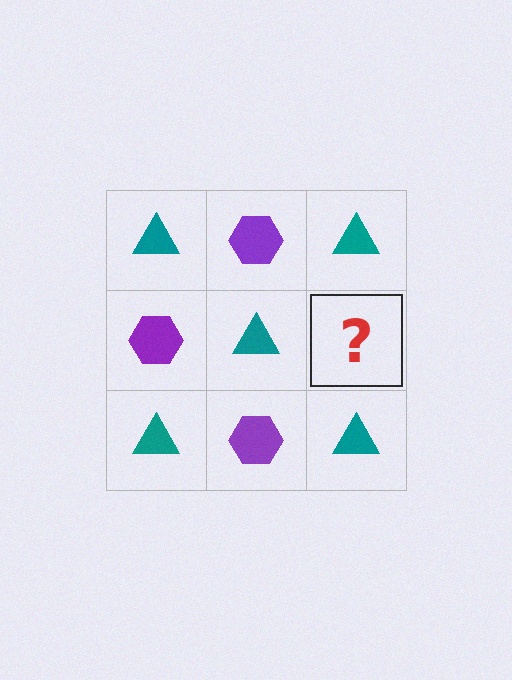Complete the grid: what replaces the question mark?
The question mark should be replaced with a purple hexagon.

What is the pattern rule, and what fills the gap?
The rule is that it alternates teal triangle and purple hexagon in a checkerboard pattern. The gap should be filled with a purple hexagon.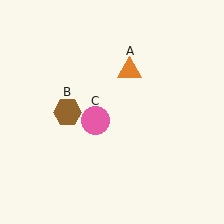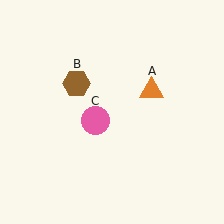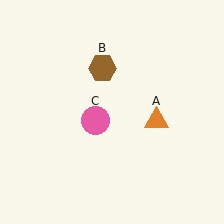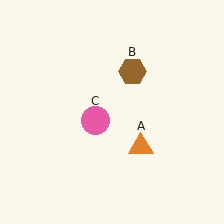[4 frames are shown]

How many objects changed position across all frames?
2 objects changed position: orange triangle (object A), brown hexagon (object B).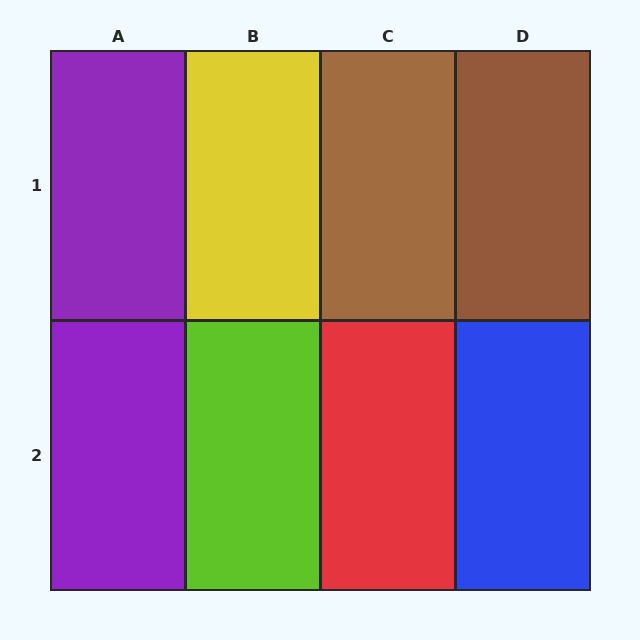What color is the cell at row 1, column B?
Yellow.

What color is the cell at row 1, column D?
Brown.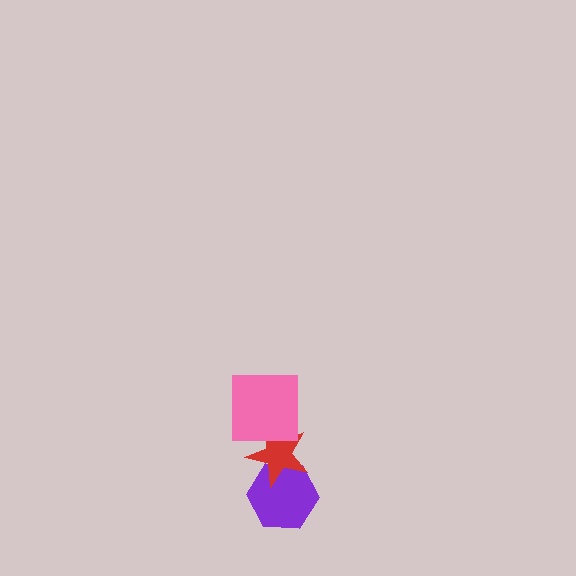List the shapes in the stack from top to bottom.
From top to bottom: the pink square, the red star, the purple hexagon.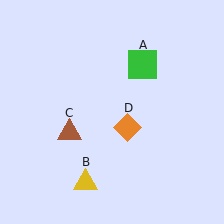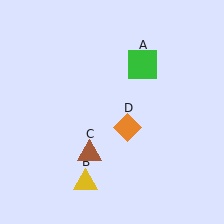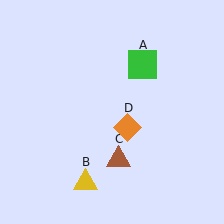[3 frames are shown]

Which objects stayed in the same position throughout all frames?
Green square (object A) and yellow triangle (object B) and orange diamond (object D) remained stationary.